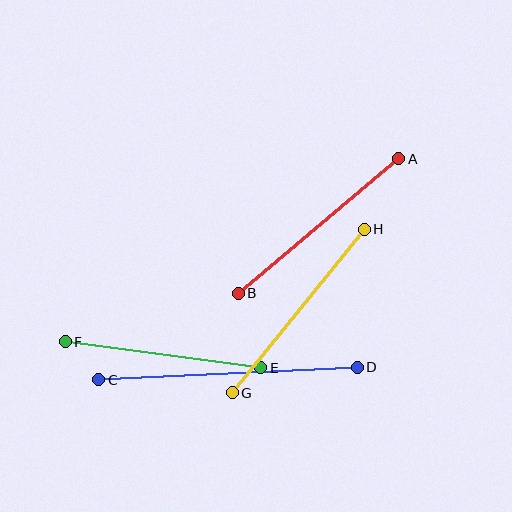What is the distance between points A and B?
The distance is approximately 209 pixels.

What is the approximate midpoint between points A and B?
The midpoint is at approximately (319, 226) pixels.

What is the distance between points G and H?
The distance is approximately 210 pixels.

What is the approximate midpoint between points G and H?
The midpoint is at approximately (298, 311) pixels.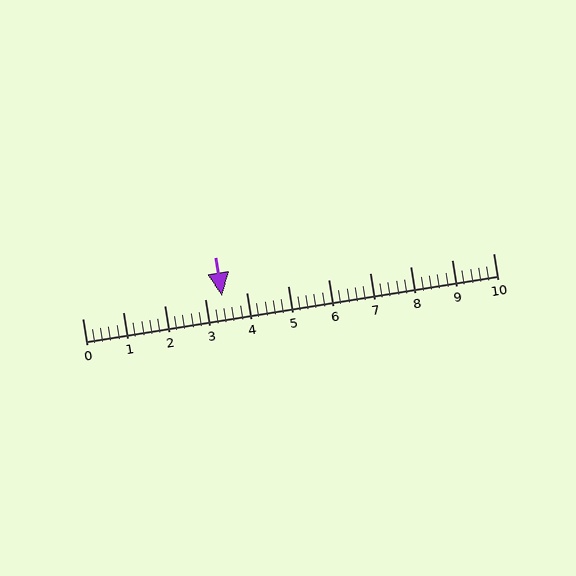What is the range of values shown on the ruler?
The ruler shows values from 0 to 10.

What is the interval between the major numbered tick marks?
The major tick marks are spaced 1 units apart.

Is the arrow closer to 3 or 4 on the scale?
The arrow is closer to 3.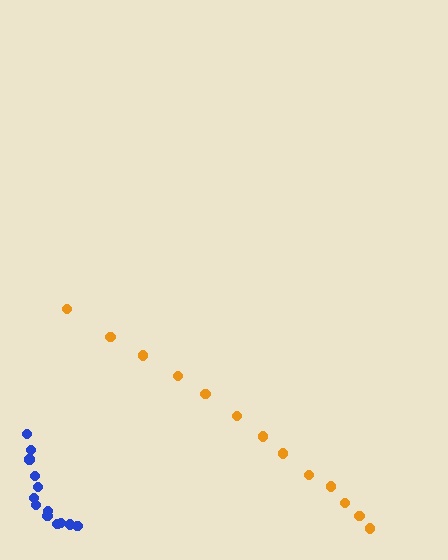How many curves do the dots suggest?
There are 2 distinct paths.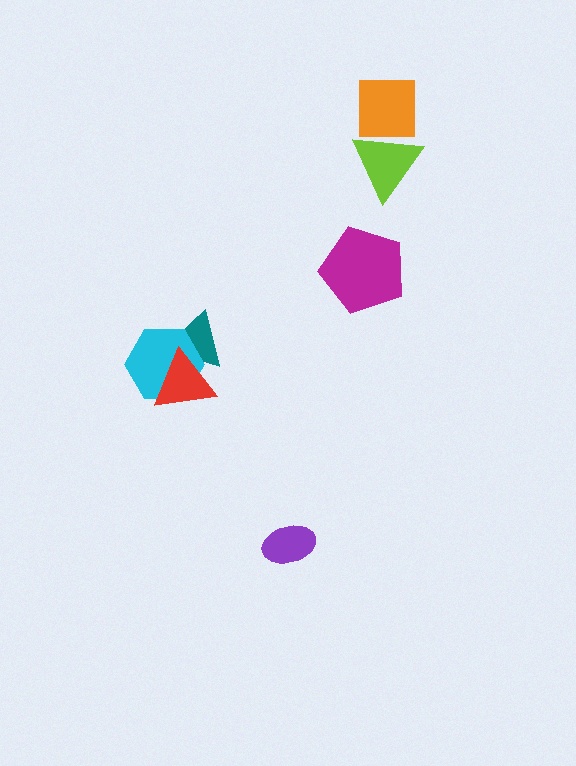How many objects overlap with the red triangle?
2 objects overlap with the red triangle.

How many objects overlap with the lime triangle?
1 object overlaps with the lime triangle.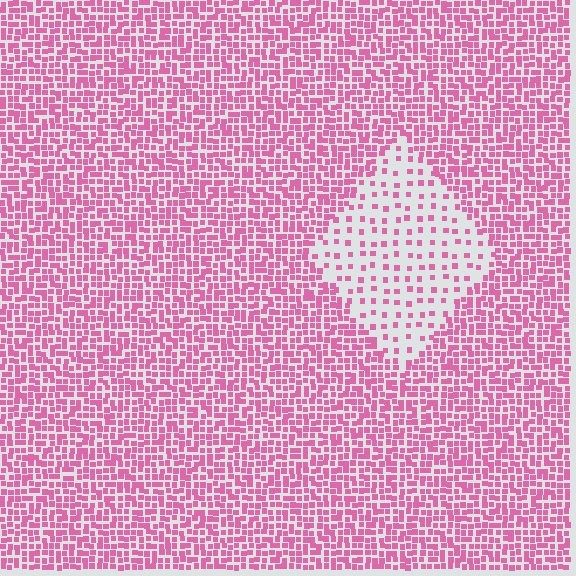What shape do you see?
I see a diamond.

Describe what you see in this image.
The image contains small pink elements arranged at two different densities. A diamond-shaped region is visible where the elements are less densely packed than the surrounding area.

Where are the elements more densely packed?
The elements are more densely packed outside the diamond boundary.